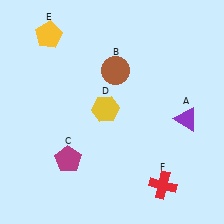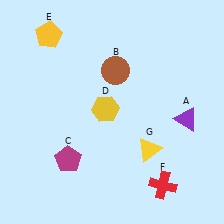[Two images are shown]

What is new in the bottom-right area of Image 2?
A yellow triangle (G) was added in the bottom-right area of Image 2.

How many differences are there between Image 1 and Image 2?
There is 1 difference between the two images.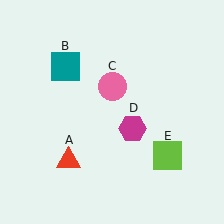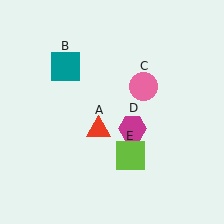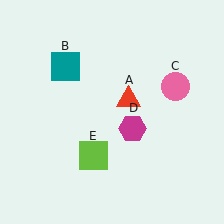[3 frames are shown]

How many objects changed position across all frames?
3 objects changed position: red triangle (object A), pink circle (object C), lime square (object E).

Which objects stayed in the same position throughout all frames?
Teal square (object B) and magenta hexagon (object D) remained stationary.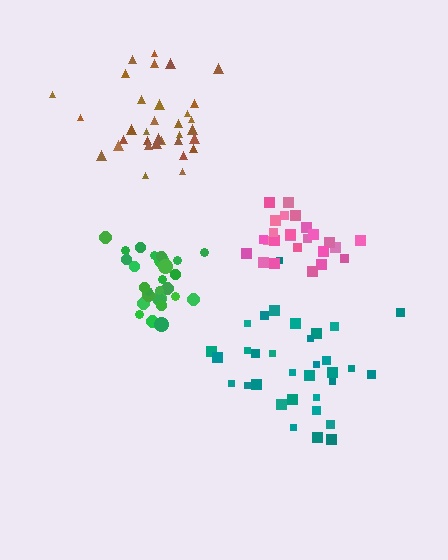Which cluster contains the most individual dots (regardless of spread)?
Teal (33).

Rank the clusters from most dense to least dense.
green, pink, teal, brown.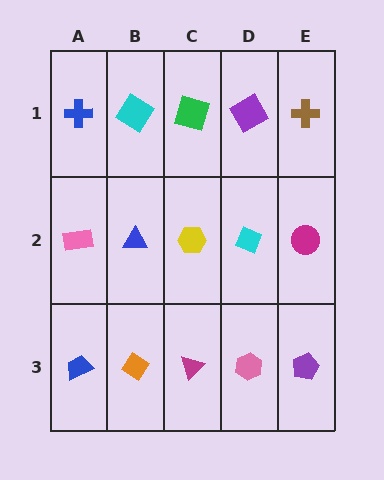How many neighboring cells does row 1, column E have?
2.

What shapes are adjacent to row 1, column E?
A magenta circle (row 2, column E), a purple square (row 1, column D).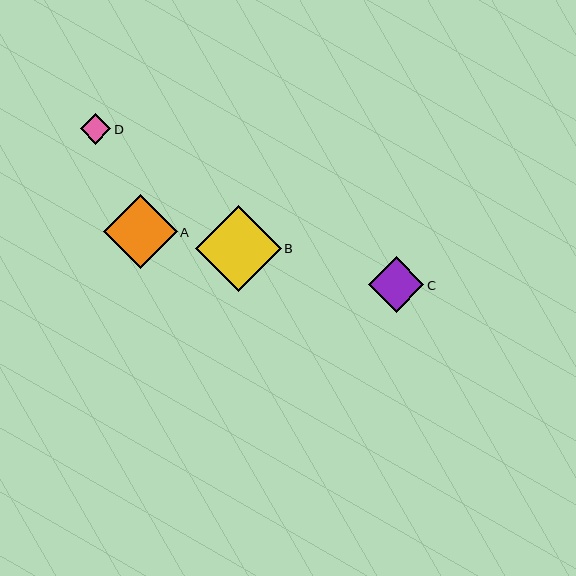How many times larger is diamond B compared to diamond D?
Diamond B is approximately 2.8 times the size of diamond D.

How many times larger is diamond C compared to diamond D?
Diamond C is approximately 1.8 times the size of diamond D.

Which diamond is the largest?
Diamond B is the largest with a size of approximately 86 pixels.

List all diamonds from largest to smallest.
From largest to smallest: B, A, C, D.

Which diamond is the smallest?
Diamond D is the smallest with a size of approximately 31 pixels.